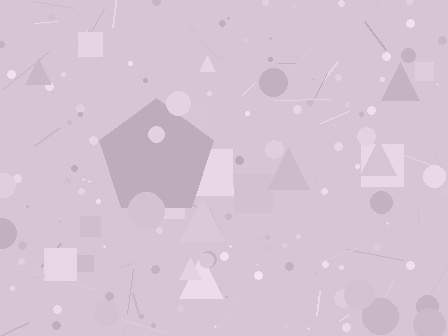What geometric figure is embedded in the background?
A pentagon is embedded in the background.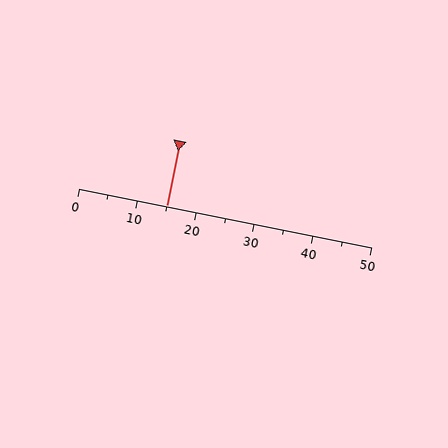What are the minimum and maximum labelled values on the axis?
The axis runs from 0 to 50.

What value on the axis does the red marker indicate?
The marker indicates approximately 15.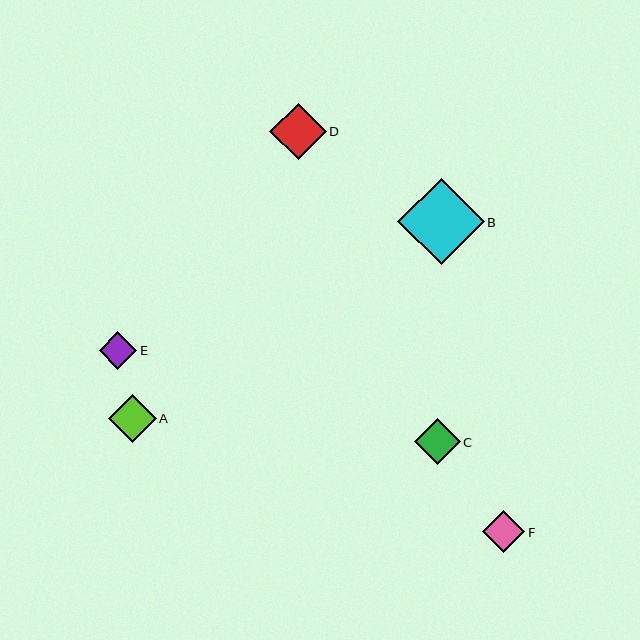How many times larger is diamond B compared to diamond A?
Diamond B is approximately 1.8 times the size of diamond A.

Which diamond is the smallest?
Diamond E is the smallest with a size of approximately 37 pixels.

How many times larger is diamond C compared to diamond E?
Diamond C is approximately 1.2 times the size of diamond E.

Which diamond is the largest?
Diamond B is the largest with a size of approximately 86 pixels.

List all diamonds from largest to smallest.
From largest to smallest: B, D, A, C, F, E.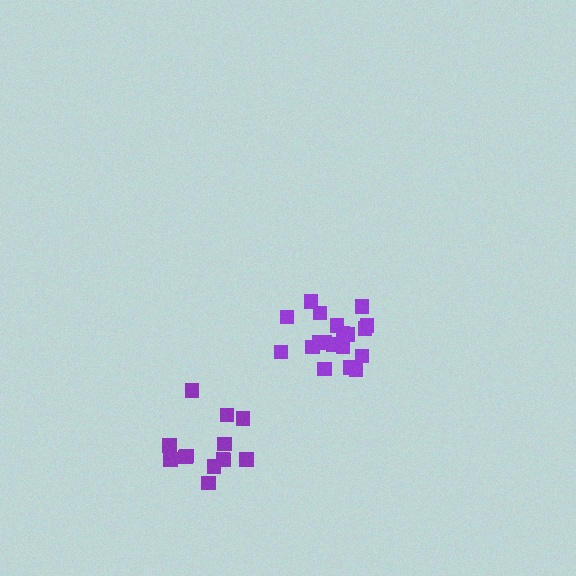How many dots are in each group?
Group 1: 13 dots, Group 2: 19 dots (32 total).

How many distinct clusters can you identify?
There are 2 distinct clusters.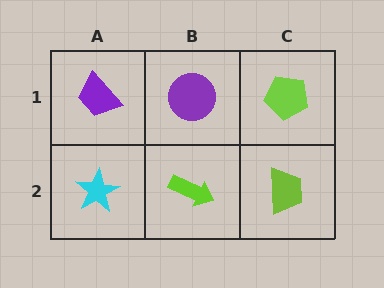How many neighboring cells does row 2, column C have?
2.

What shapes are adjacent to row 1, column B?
A lime arrow (row 2, column B), a purple trapezoid (row 1, column A), a lime pentagon (row 1, column C).